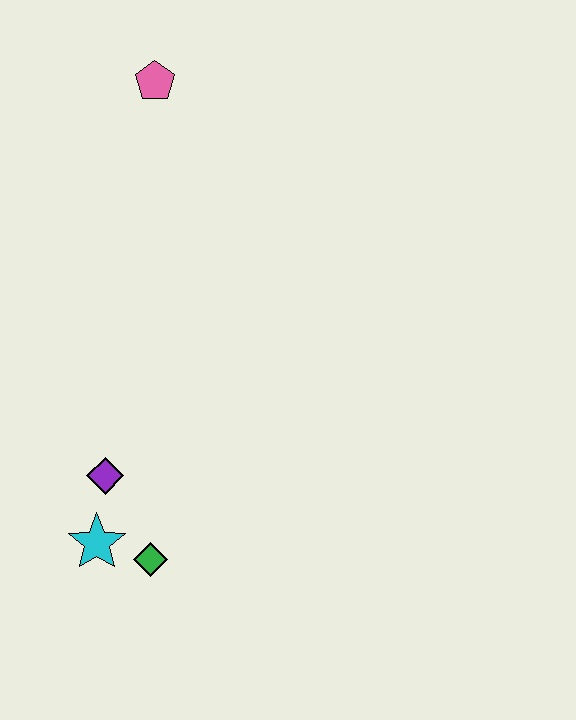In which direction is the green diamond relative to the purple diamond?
The green diamond is below the purple diamond.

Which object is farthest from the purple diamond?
The pink pentagon is farthest from the purple diamond.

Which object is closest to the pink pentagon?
The purple diamond is closest to the pink pentagon.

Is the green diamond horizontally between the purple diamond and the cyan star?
No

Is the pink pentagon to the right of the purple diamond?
Yes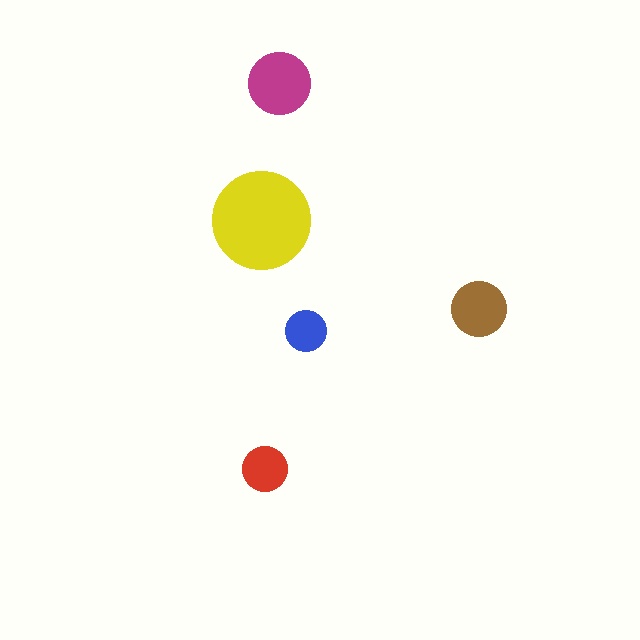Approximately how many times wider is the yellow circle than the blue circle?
About 2.5 times wider.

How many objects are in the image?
There are 5 objects in the image.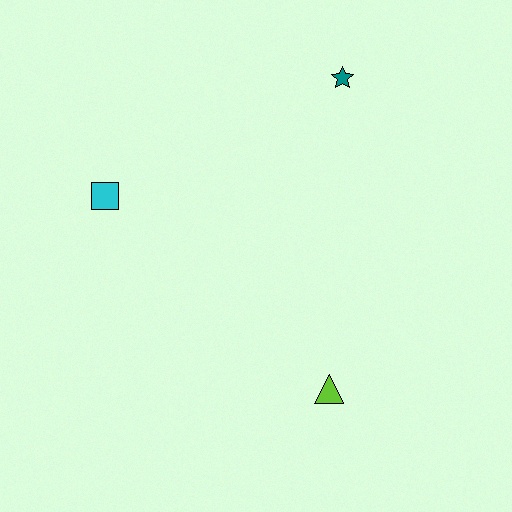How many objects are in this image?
There are 3 objects.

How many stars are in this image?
There is 1 star.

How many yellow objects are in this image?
There are no yellow objects.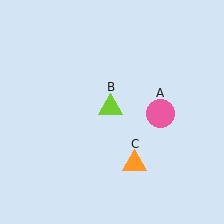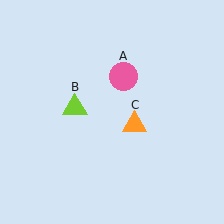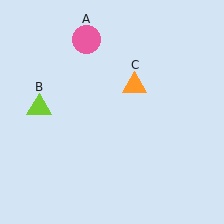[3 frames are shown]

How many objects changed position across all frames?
3 objects changed position: pink circle (object A), lime triangle (object B), orange triangle (object C).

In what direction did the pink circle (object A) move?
The pink circle (object A) moved up and to the left.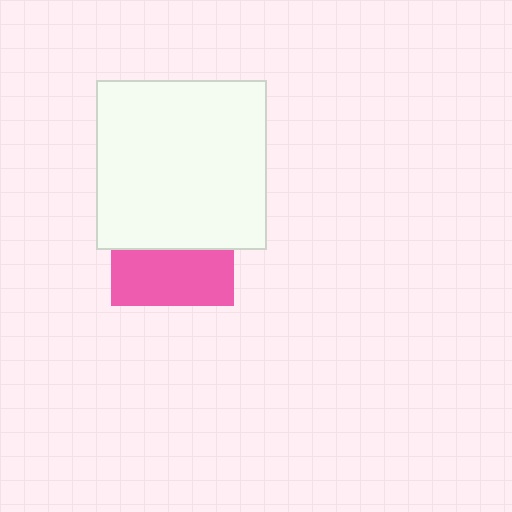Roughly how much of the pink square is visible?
About half of it is visible (roughly 46%).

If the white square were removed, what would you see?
You would see the complete pink square.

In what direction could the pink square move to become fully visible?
The pink square could move down. That would shift it out from behind the white square entirely.